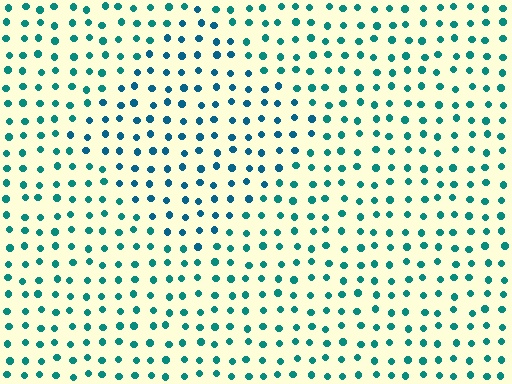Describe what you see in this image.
The image is filled with small teal elements in a uniform arrangement. A diamond-shaped region is visible where the elements are tinted to a slightly different hue, forming a subtle color boundary.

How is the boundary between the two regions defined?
The boundary is defined purely by a slight shift in hue (about 24 degrees). Spacing, size, and orientation are identical on both sides.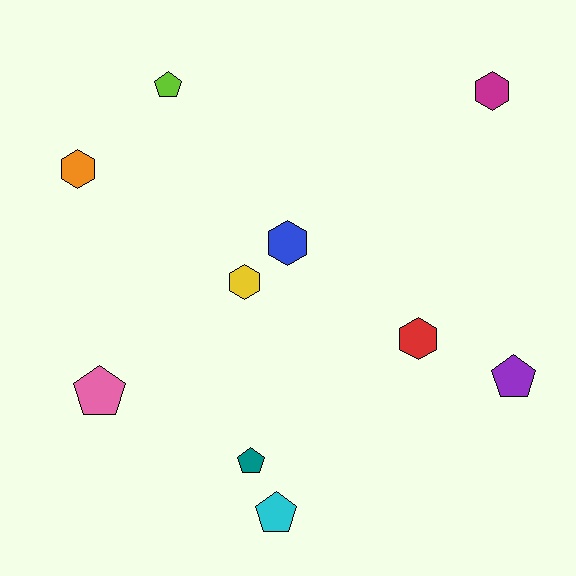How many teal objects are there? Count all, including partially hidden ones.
There is 1 teal object.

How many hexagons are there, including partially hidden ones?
There are 5 hexagons.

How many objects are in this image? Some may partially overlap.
There are 10 objects.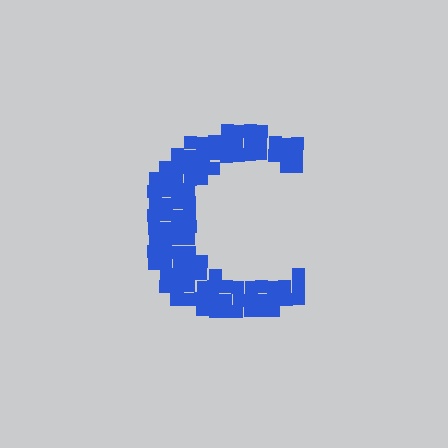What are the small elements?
The small elements are squares.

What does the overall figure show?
The overall figure shows the letter C.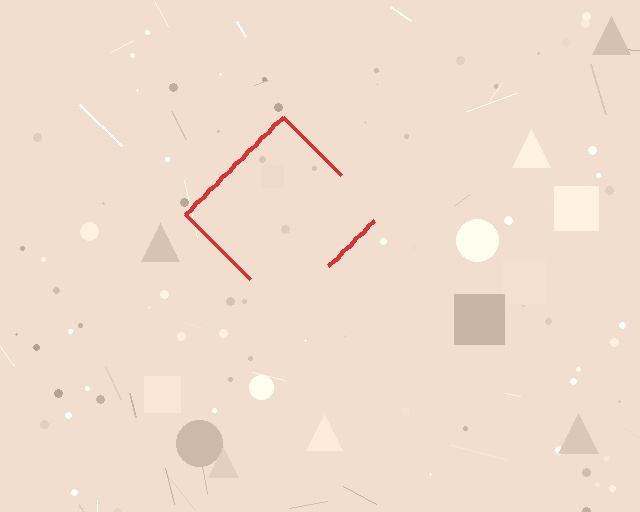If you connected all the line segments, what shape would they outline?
They would outline a diamond.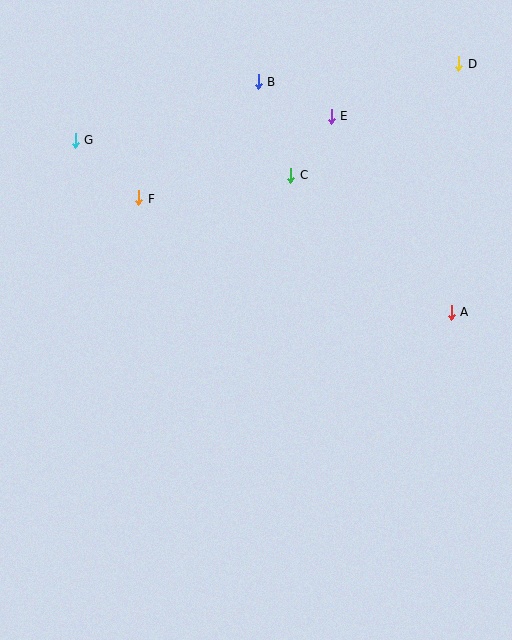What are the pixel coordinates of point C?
Point C is at (290, 175).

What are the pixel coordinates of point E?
Point E is at (331, 116).